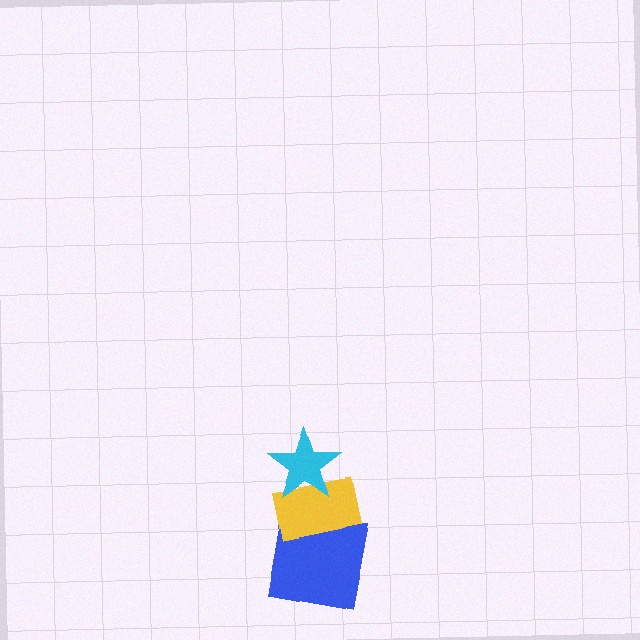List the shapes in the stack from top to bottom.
From top to bottom: the cyan star, the yellow rectangle, the blue square.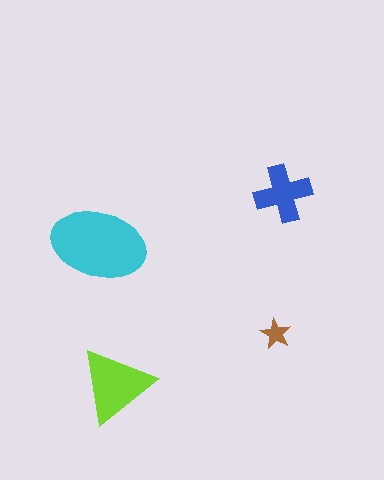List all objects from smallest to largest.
The brown star, the blue cross, the lime triangle, the cyan ellipse.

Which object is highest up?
The blue cross is topmost.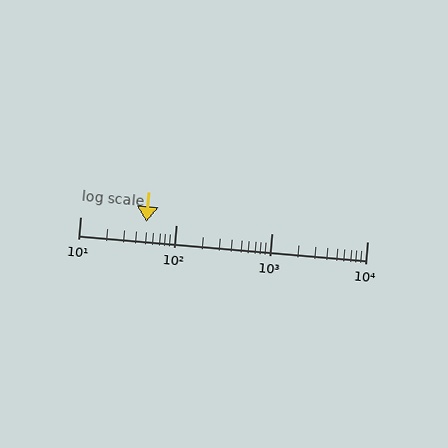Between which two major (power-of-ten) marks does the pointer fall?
The pointer is between 10 and 100.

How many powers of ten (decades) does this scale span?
The scale spans 3 decades, from 10 to 10000.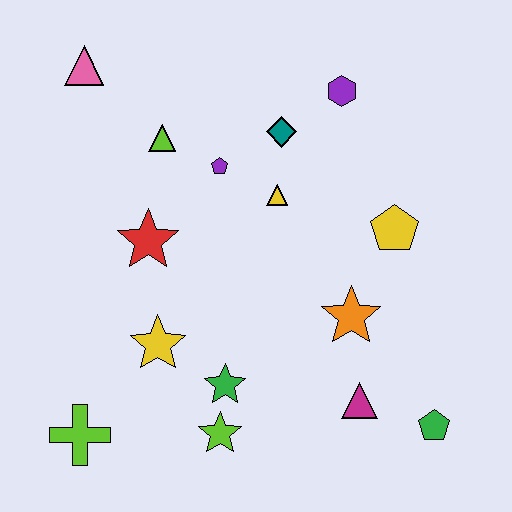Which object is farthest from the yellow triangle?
The lime cross is farthest from the yellow triangle.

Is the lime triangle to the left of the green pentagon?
Yes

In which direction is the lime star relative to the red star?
The lime star is below the red star.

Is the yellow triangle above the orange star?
Yes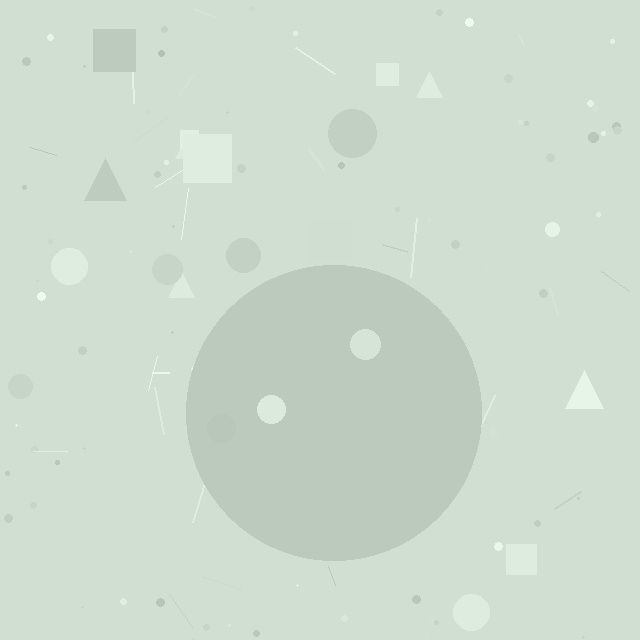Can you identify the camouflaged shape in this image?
The camouflaged shape is a circle.